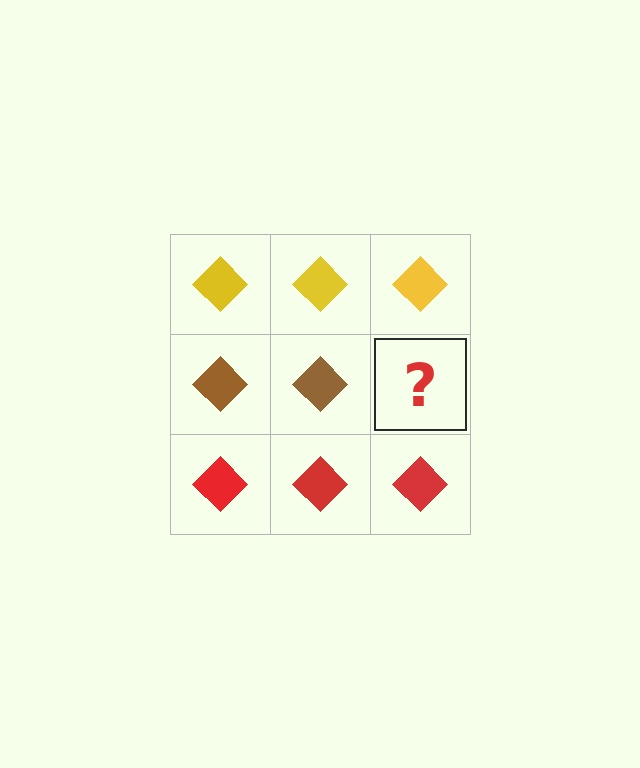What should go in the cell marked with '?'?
The missing cell should contain a brown diamond.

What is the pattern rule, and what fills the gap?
The rule is that each row has a consistent color. The gap should be filled with a brown diamond.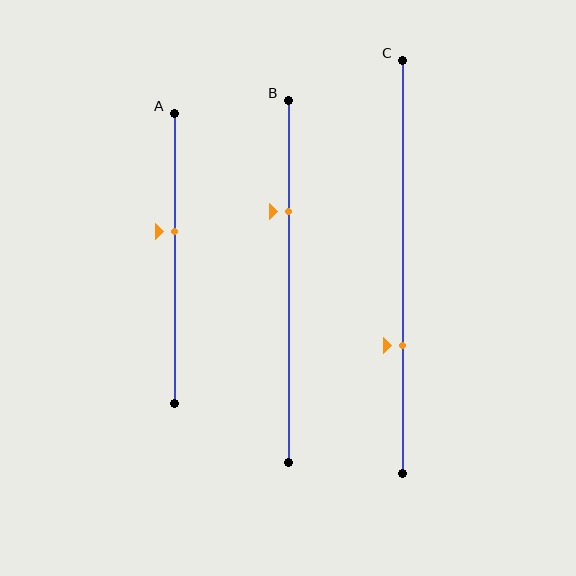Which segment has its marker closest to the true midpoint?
Segment A has its marker closest to the true midpoint.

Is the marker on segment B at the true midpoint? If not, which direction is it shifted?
No, the marker on segment B is shifted upward by about 19% of the segment length.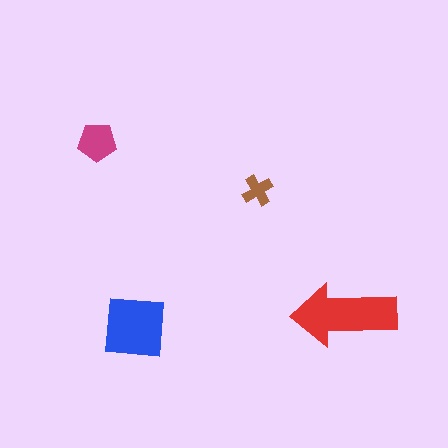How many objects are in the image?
There are 4 objects in the image.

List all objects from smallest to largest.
The brown cross, the magenta pentagon, the blue square, the red arrow.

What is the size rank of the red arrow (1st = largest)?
1st.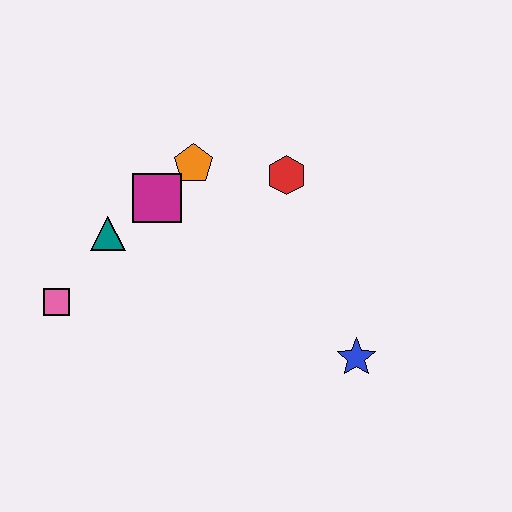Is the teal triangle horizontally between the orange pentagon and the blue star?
No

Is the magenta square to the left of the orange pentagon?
Yes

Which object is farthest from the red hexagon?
The pink square is farthest from the red hexagon.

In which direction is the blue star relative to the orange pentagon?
The blue star is below the orange pentagon.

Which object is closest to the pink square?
The teal triangle is closest to the pink square.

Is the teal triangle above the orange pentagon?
No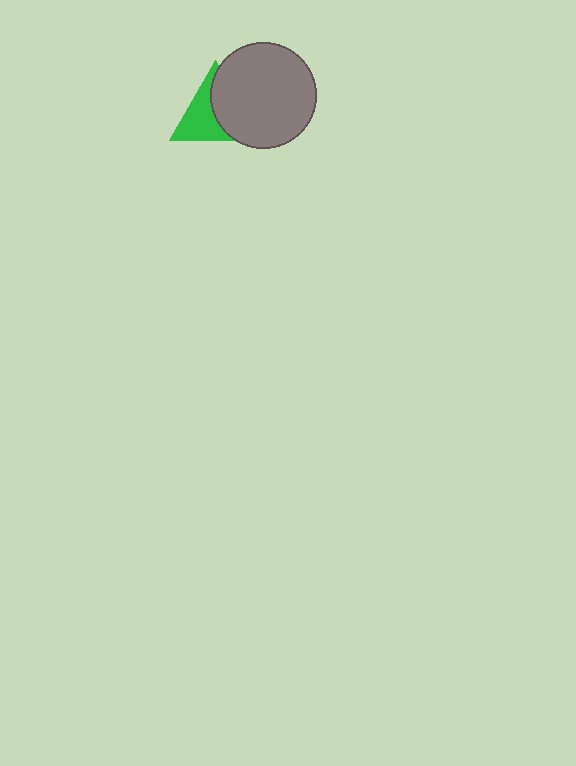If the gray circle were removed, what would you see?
You would see the complete green triangle.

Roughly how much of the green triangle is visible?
About half of it is visible (roughly 51%).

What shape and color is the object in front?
The object in front is a gray circle.